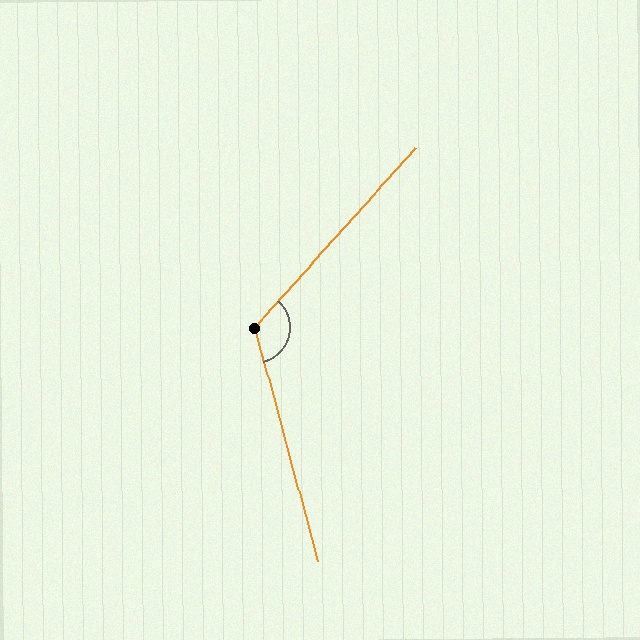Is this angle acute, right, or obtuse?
It is obtuse.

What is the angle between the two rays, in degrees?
Approximately 123 degrees.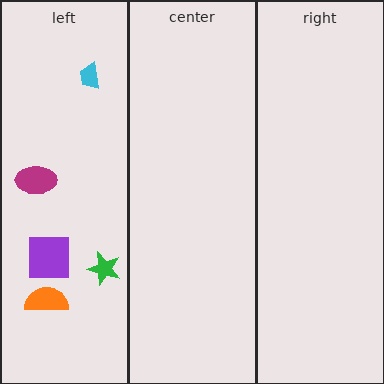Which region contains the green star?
The left region.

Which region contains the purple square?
The left region.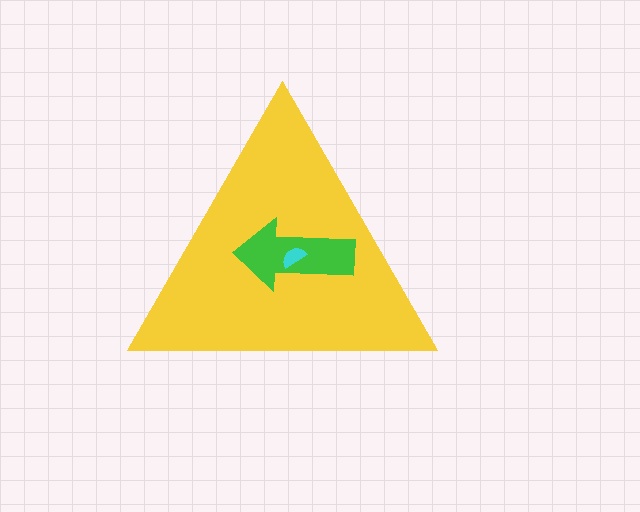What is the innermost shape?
The cyan semicircle.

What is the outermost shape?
The yellow triangle.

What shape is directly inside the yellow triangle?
The green arrow.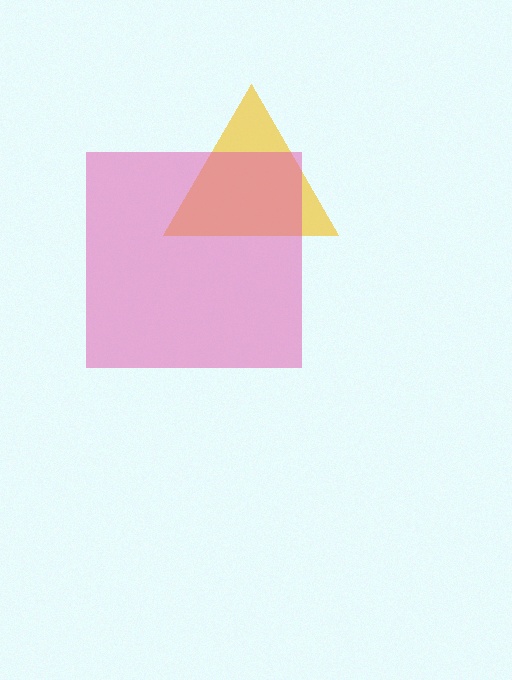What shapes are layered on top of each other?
The layered shapes are: a yellow triangle, a pink square.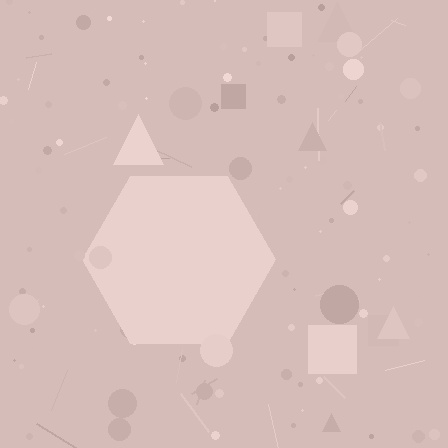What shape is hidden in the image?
A hexagon is hidden in the image.